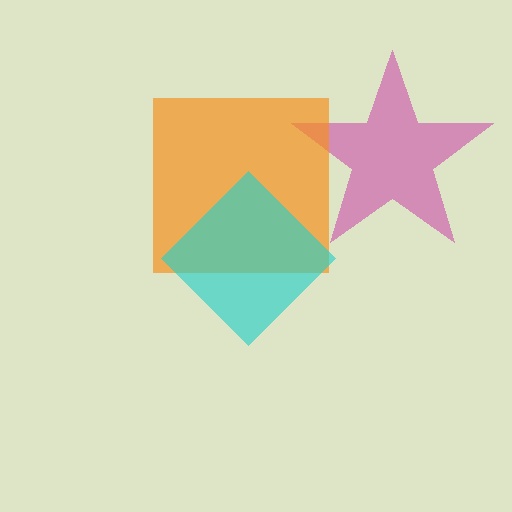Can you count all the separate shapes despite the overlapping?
Yes, there are 3 separate shapes.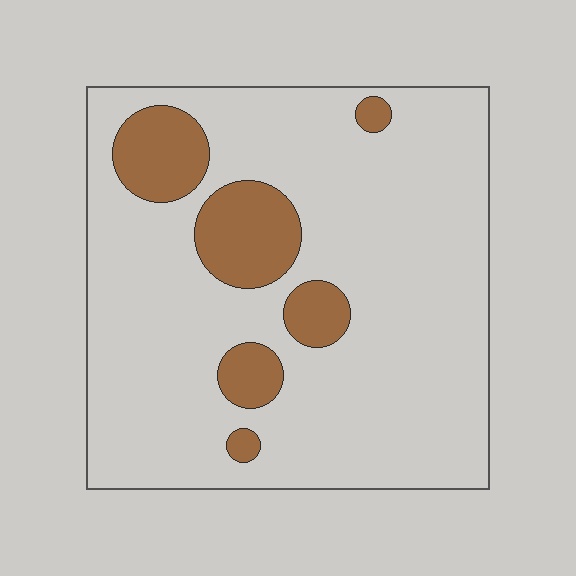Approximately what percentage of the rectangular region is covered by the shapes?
Approximately 15%.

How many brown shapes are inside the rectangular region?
6.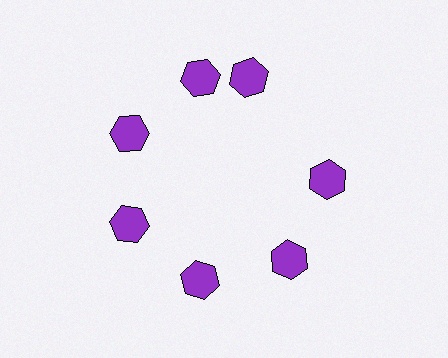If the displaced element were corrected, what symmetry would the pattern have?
It would have 7-fold rotational symmetry — the pattern would map onto itself every 51 degrees.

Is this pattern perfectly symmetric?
No. The 7 purple hexagons are arranged in a ring, but one element near the 1 o'clock position is rotated out of alignment along the ring, breaking the 7-fold rotational symmetry.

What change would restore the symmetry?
The symmetry would be restored by rotating it back into even spacing with its neighbors so that all 7 hexagons sit at equal angles and equal distance from the center.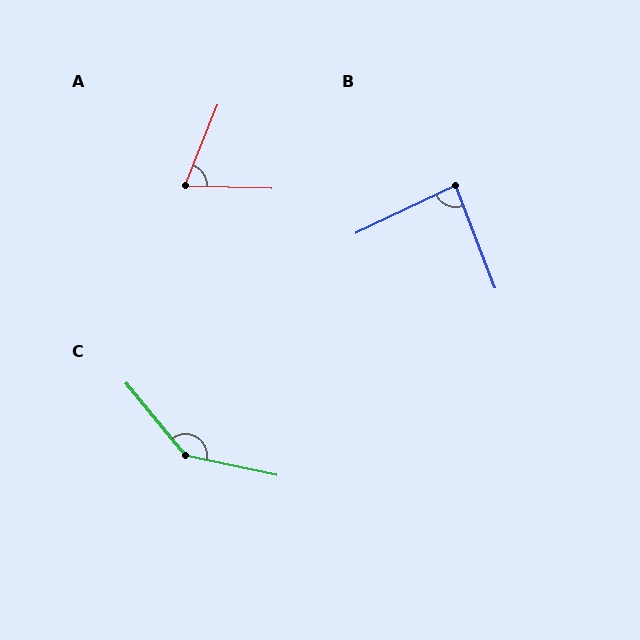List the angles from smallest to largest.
A (70°), B (86°), C (142°).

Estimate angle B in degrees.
Approximately 86 degrees.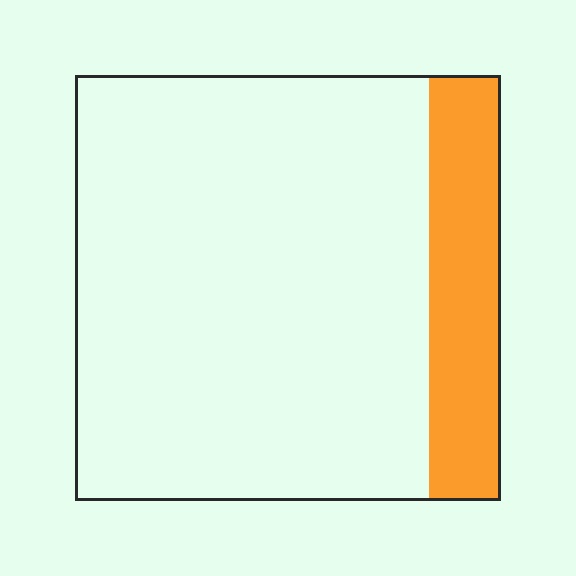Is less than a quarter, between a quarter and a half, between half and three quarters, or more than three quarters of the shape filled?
Less than a quarter.